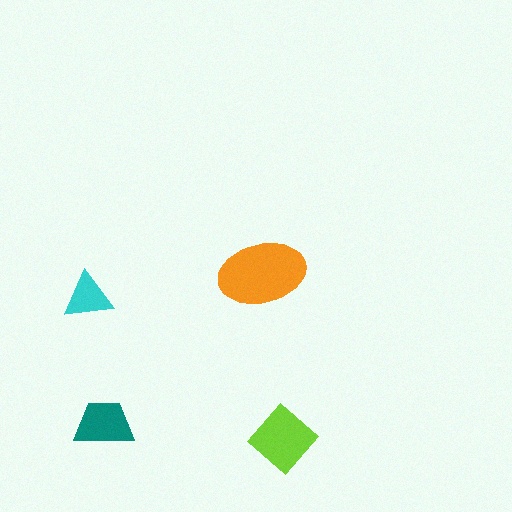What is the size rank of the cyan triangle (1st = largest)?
4th.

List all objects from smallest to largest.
The cyan triangle, the teal trapezoid, the lime diamond, the orange ellipse.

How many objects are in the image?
There are 4 objects in the image.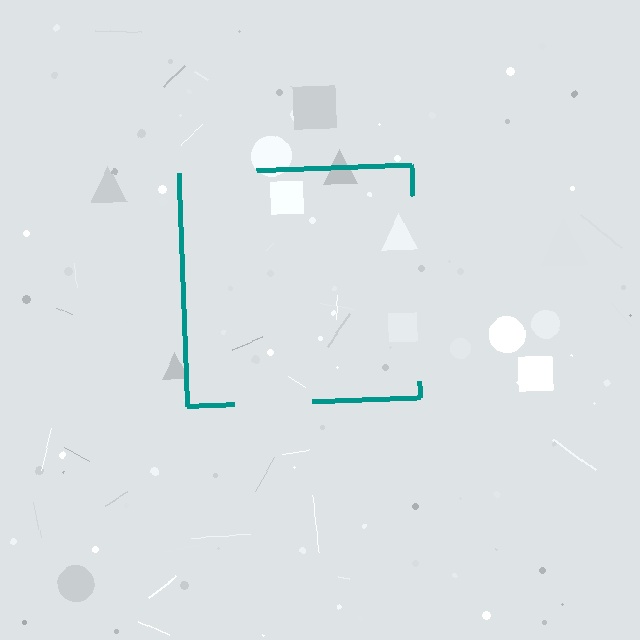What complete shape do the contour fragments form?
The contour fragments form a square.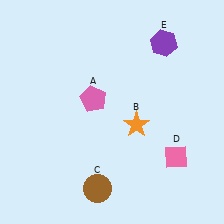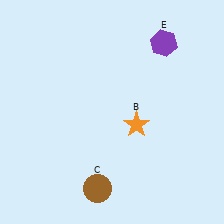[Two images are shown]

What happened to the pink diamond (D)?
The pink diamond (D) was removed in Image 2. It was in the bottom-right area of Image 1.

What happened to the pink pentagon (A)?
The pink pentagon (A) was removed in Image 2. It was in the top-left area of Image 1.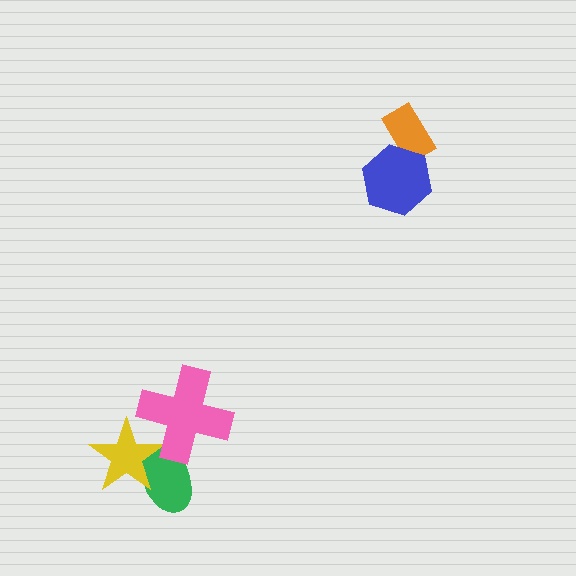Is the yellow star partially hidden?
Yes, it is partially covered by another shape.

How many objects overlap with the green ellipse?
2 objects overlap with the green ellipse.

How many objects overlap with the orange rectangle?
1 object overlaps with the orange rectangle.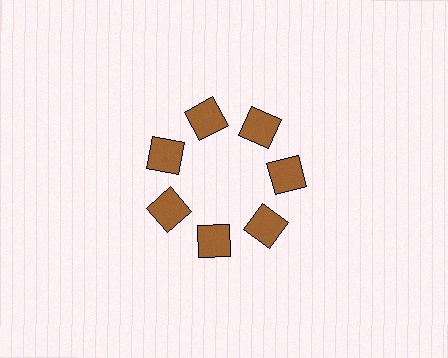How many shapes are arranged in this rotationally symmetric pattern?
There are 7 shapes, arranged in 7 groups of 1.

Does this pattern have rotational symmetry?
Yes, this pattern has 7-fold rotational symmetry. It looks the same after rotating 51 degrees around the center.